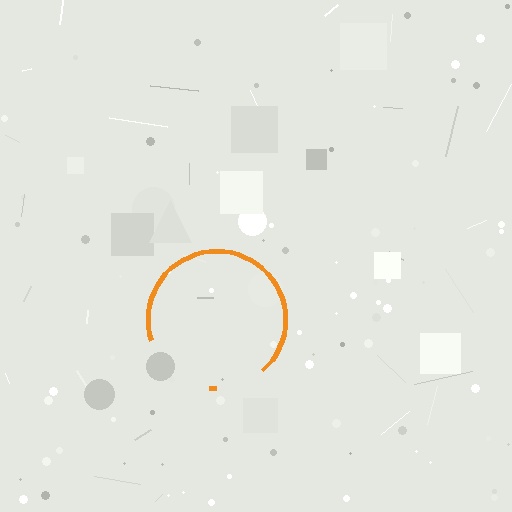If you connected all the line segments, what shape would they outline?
They would outline a circle.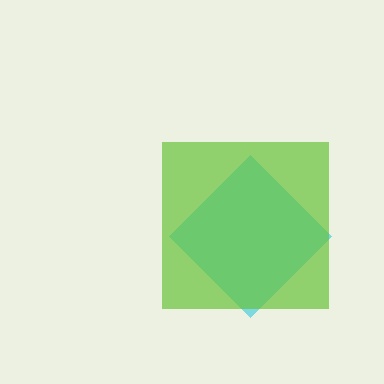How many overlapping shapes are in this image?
There are 2 overlapping shapes in the image.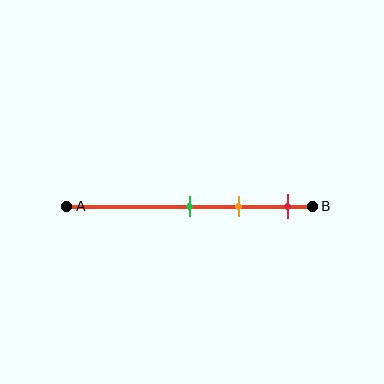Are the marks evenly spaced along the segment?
Yes, the marks are approximately evenly spaced.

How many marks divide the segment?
There are 3 marks dividing the segment.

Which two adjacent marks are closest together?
The green and orange marks are the closest adjacent pair.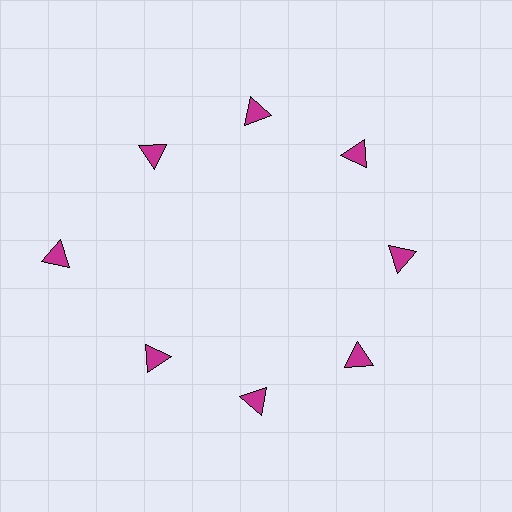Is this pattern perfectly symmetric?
No. The 8 magenta triangles are arranged in a ring, but one element near the 9 o'clock position is pushed outward from the center, breaking the 8-fold rotational symmetry.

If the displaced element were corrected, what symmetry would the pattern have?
It would have 8-fold rotational symmetry — the pattern would map onto itself every 45 degrees.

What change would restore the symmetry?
The symmetry would be restored by moving it inward, back onto the ring so that all 8 triangles sit at equal angles and equal distance from the center.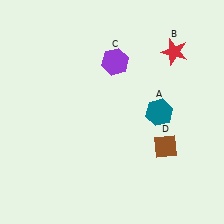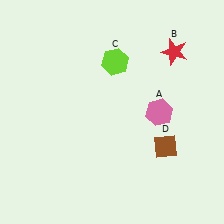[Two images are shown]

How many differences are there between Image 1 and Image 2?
There are 2 differences between the two images.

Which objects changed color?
A changed from teal to pink. C changed from purple to lime.